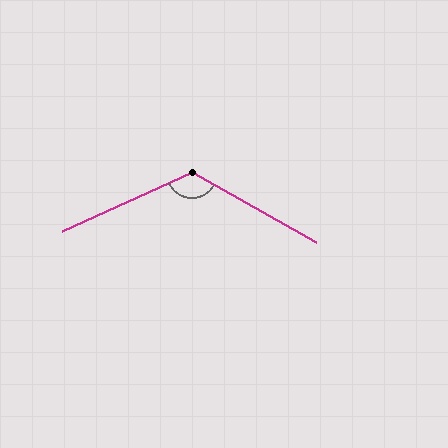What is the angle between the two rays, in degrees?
Approximately 126 degrees.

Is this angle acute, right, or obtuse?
It is obtuse.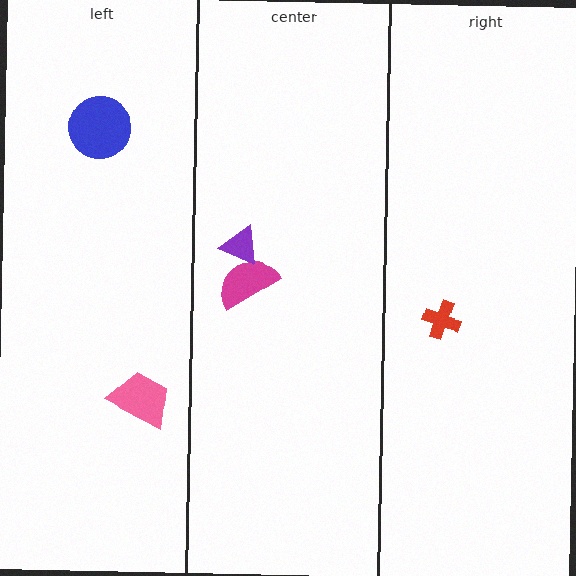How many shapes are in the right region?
1.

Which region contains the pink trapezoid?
The left region.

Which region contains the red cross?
The right region.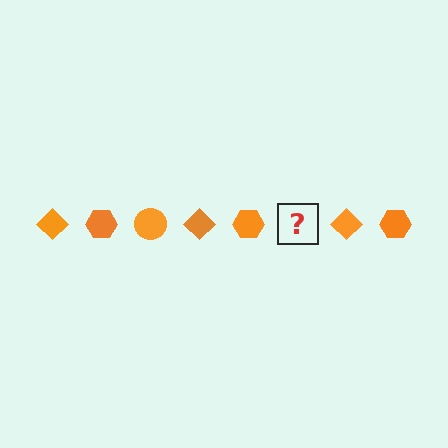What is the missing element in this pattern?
The missing element is an orange circle.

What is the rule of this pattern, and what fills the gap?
The rule is that the pattern cycles through diamond, hexagon, circle shapes in orange. The gap should be filled with an orange circle.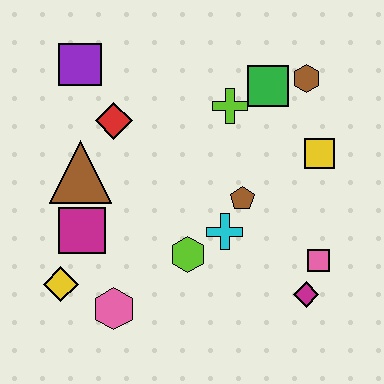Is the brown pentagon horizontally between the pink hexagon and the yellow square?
Yes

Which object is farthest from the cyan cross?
The purple square is farthest from the cyan cross.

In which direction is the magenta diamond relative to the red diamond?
The magenta diamond is to the right of the red diamond.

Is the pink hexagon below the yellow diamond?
Yes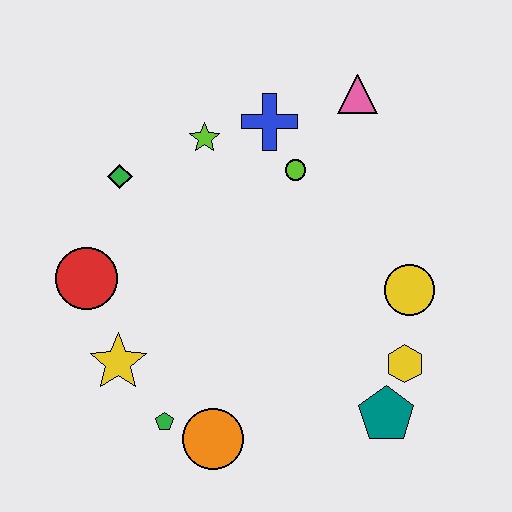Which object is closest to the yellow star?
The green pentagon is closest to the yellow star.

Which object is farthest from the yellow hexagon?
The green diamond is farthest from the yellow hexagon.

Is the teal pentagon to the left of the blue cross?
No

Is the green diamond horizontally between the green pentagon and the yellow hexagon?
No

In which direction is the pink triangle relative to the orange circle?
The pink triangle is above the orange circle.